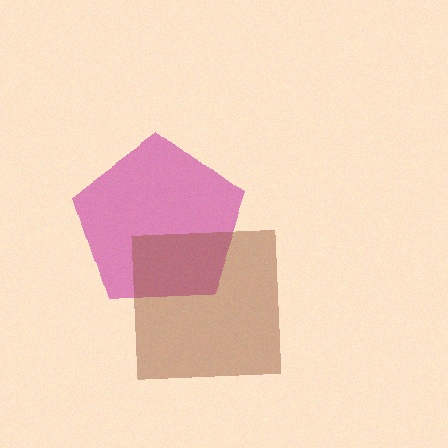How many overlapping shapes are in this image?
There are 2 overlapping shapes in the image.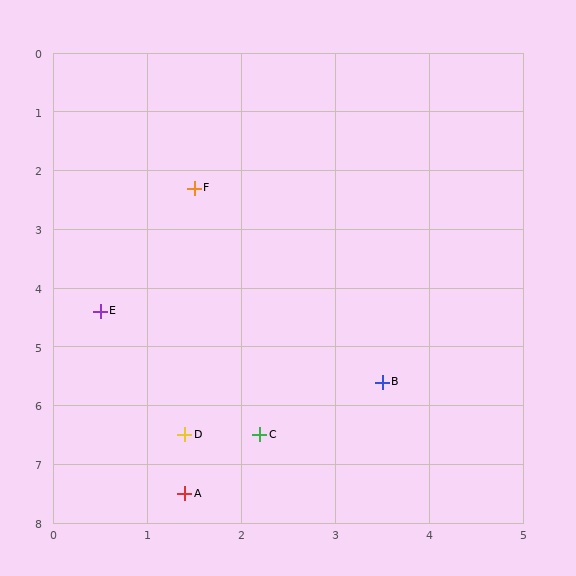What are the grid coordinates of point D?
Point D is at approximately (1.4, 6.5).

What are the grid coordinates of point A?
Point A is at approximately (1.4, 7.5).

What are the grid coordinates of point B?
Point B is at approximately (3.5, 5.6).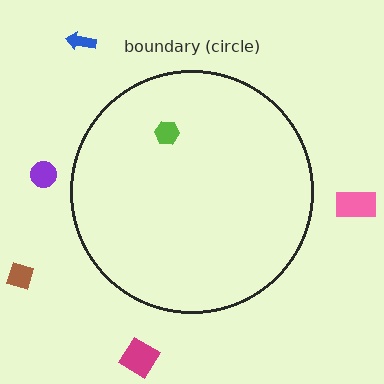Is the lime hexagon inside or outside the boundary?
Inside.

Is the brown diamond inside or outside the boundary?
Outside.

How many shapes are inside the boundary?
1 inside, 5 outside.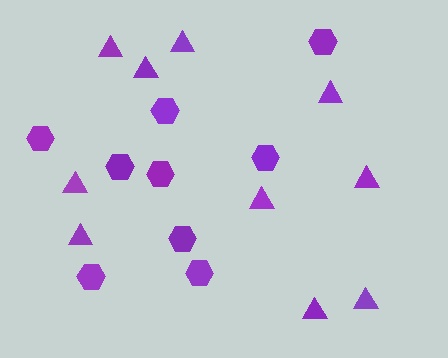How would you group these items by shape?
There are 2 groups: one group of triangles (10) and one group of hexagons (9).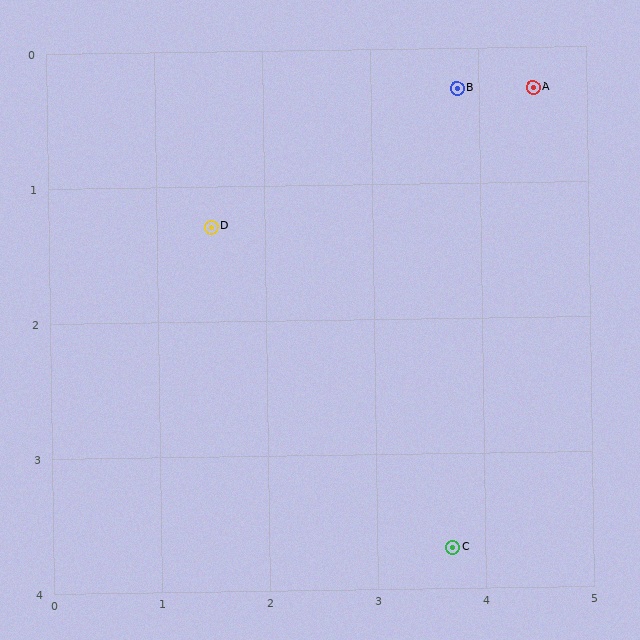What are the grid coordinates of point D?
Point D is at approximately (1.5, 1.3).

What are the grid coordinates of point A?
Point A is at approximately (4.5, 0.3).